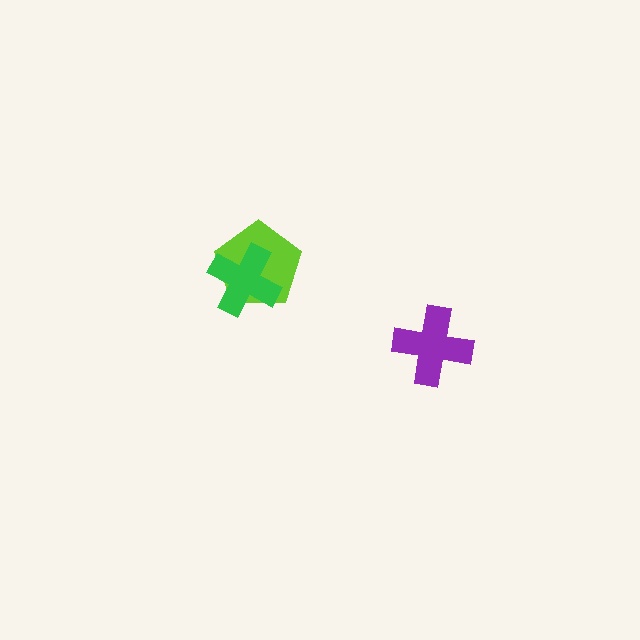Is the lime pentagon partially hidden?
Yes, it is partially covered by another shape.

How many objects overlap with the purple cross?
0 objects overlap with the purple cross.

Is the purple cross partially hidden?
No, no other shape covers it.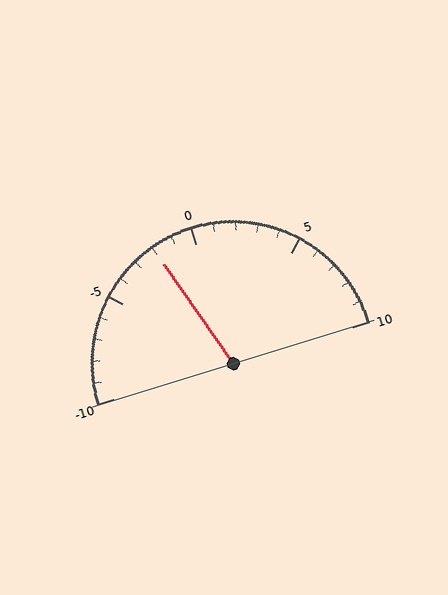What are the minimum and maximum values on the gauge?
The gauge ranges from -10 to 10.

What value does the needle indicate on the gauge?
The needle indicates approximately -2.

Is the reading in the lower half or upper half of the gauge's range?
The reading is in the lower half of the range (-10 to 10).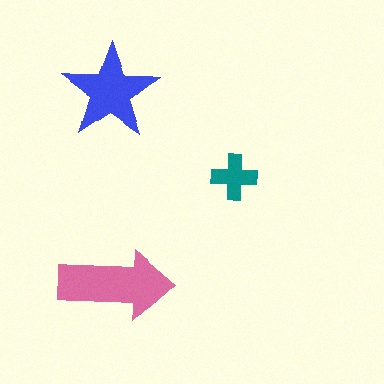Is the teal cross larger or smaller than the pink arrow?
Smaller.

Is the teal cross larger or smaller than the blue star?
Smaller.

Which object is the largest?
The pink arrow.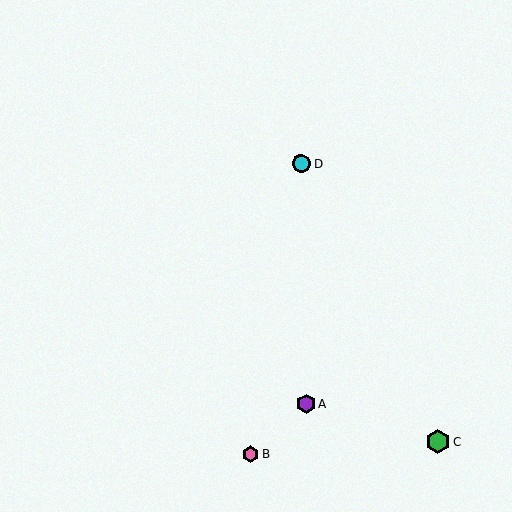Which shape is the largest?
The green hexagon (labeled C) is the largest.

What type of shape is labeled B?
Shape B is a pink hexagon.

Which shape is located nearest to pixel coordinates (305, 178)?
The cyan circle (labeled D) at (301, 164) is nearest to that location.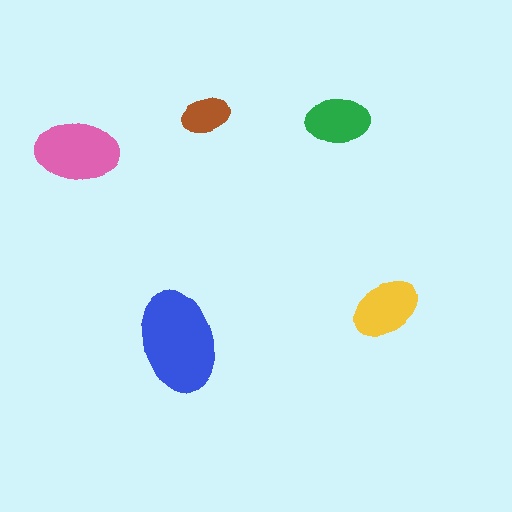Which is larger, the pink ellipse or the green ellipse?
The pink one.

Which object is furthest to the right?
The yellow ellipse is rightmost.